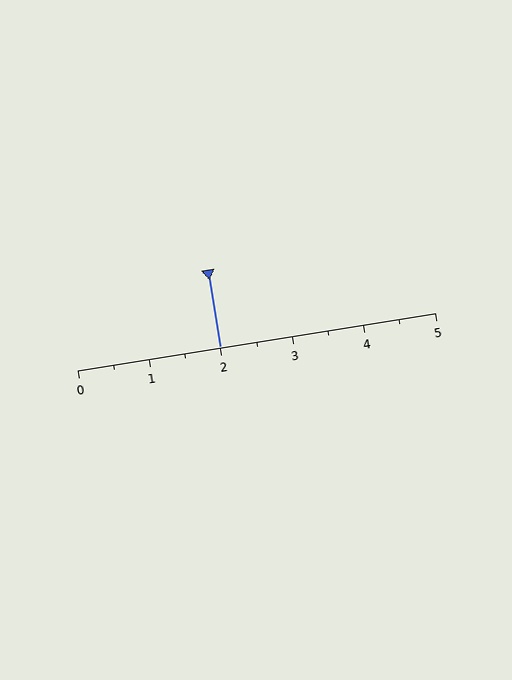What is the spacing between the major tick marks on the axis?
The major ticks are spaced 1 apart.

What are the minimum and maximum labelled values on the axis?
The axis runs from 0 to 5.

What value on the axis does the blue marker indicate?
The marker indicates approximately 2.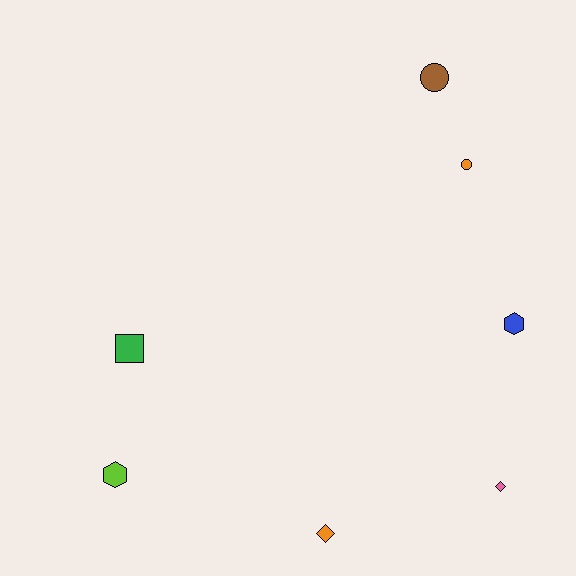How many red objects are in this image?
There are no red objects.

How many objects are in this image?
There are 7 objects.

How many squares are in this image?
There is 1 square.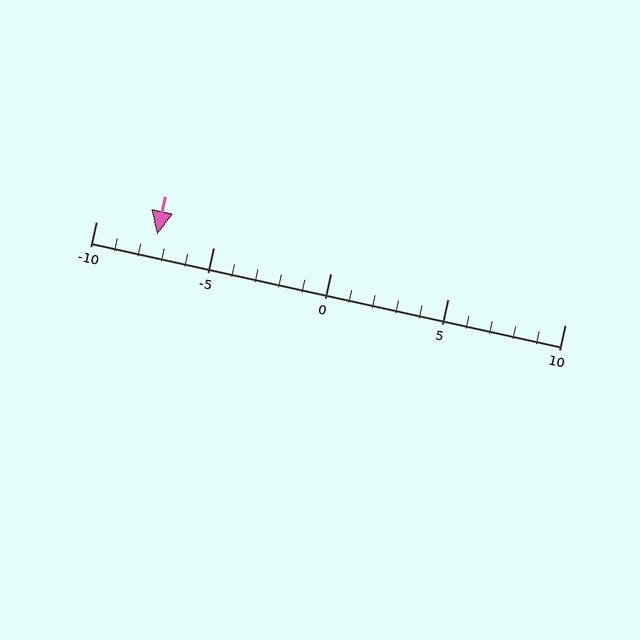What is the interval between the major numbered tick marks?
The major tick marks are spaced 5 units apart.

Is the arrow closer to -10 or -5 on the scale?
The arrow is closer to -5.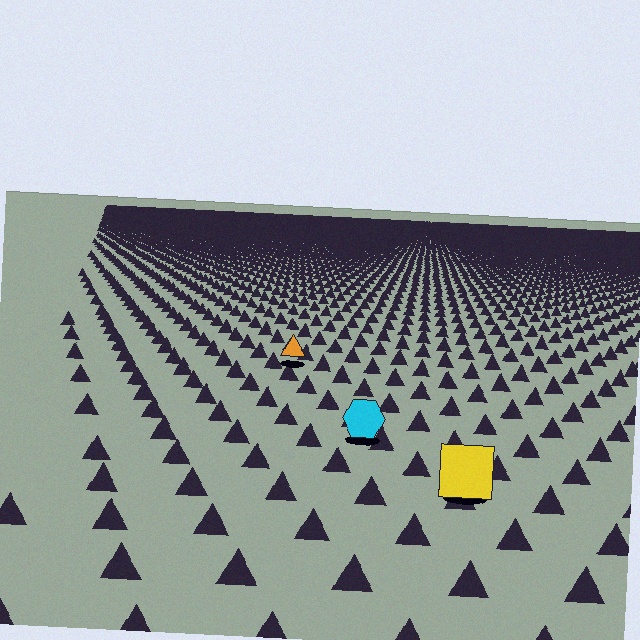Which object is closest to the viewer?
The yellow square is closest. The texture marks near it are larger and more spread out.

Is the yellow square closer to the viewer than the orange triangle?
Yes. The yellow square is closer — you can tell from the texture gradient: the ground texture is coarser near it.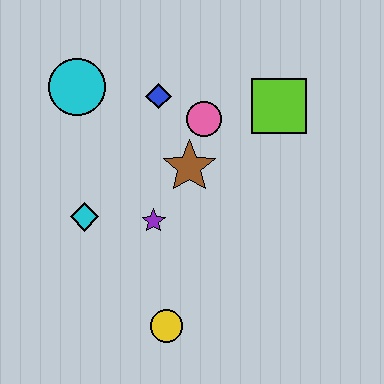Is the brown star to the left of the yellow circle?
No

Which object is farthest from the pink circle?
The yellow circle is farthest from the pink circle.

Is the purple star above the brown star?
No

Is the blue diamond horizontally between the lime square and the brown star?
No